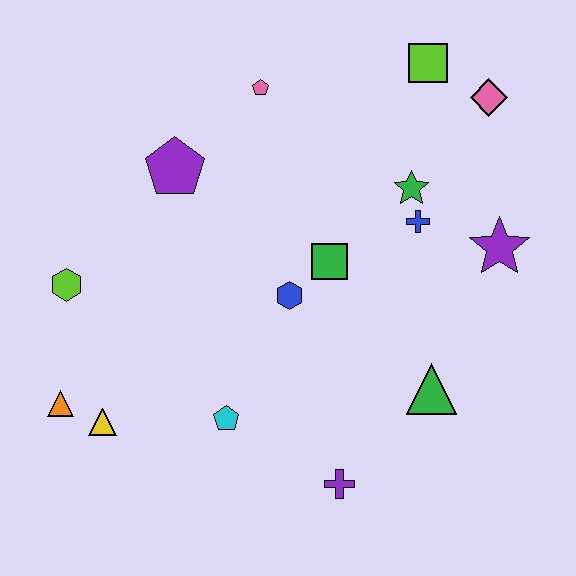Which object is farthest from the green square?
The orange triangle is farthest from the green square.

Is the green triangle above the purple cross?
Yes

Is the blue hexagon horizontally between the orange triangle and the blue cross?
Yes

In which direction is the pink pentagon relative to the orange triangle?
The pink pentagon is above the orange triangle.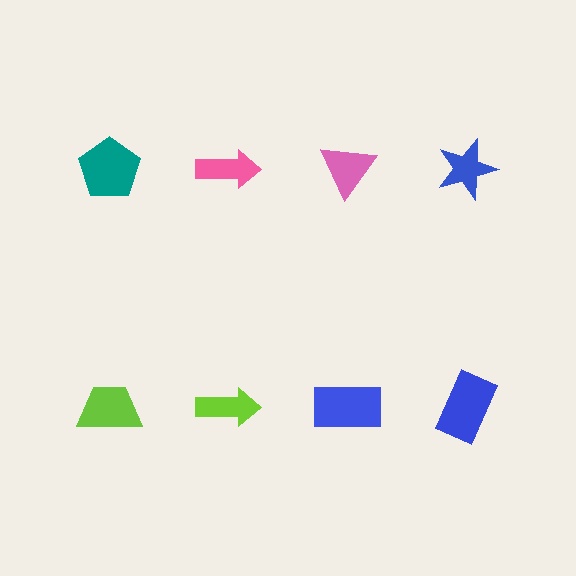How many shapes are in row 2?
4 shapes.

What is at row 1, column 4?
A blue star.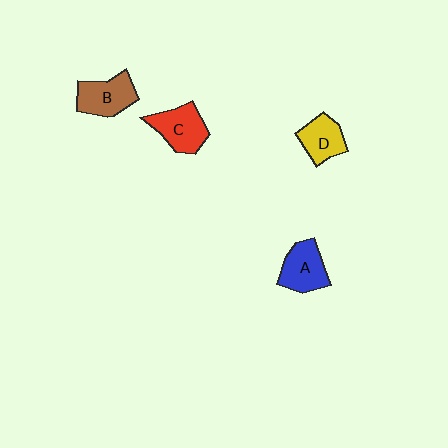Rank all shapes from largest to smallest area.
From largest to smallest: C (red), B (brown), A (blue), D (yellow).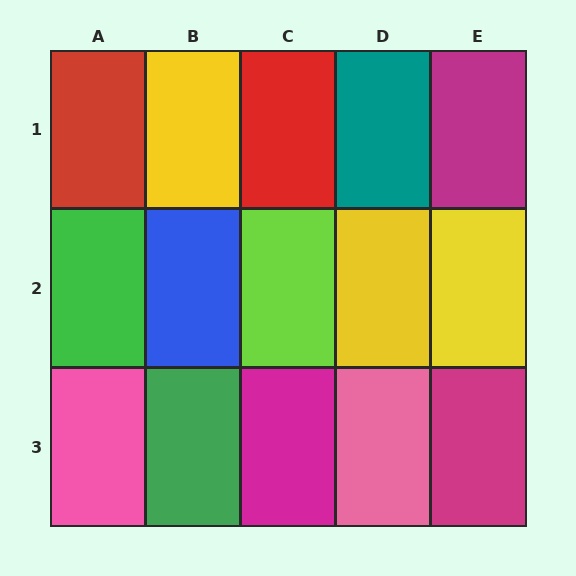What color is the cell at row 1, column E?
Magenta.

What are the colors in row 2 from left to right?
Green, blue, lime, yellow, yellow.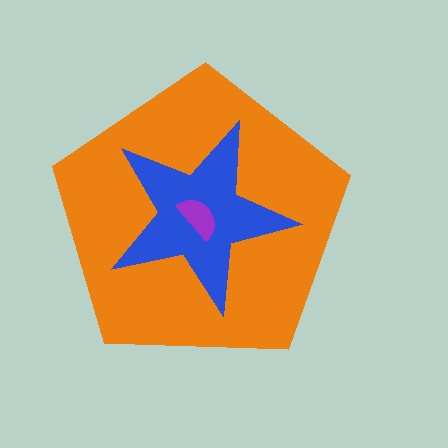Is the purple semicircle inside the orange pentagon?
Yes.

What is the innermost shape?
The purple semicircle.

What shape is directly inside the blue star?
The purple semicircle.